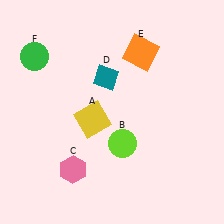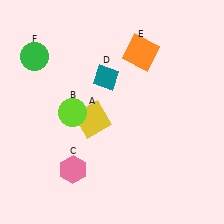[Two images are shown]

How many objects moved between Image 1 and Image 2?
1 object moved between the two images.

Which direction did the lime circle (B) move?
The lime circle (B) moved left.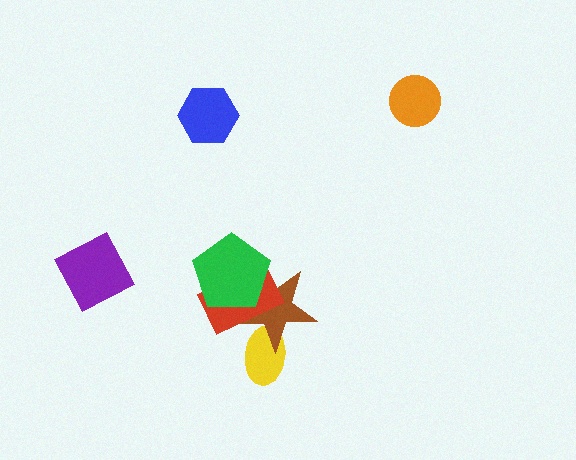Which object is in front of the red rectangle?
The green pentagon is in front of the red rectangle.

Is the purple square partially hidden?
No, no other shape covers it.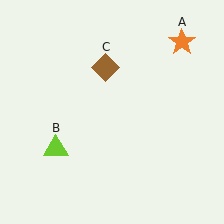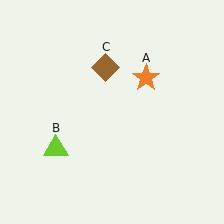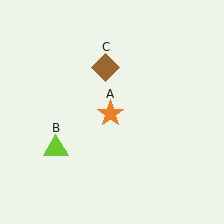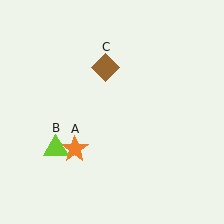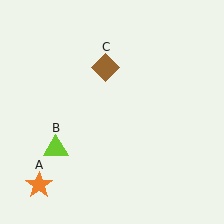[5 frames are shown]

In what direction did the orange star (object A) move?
The orange star (object A) moved down and to the left.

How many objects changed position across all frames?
1 object changed position: orange star (object A).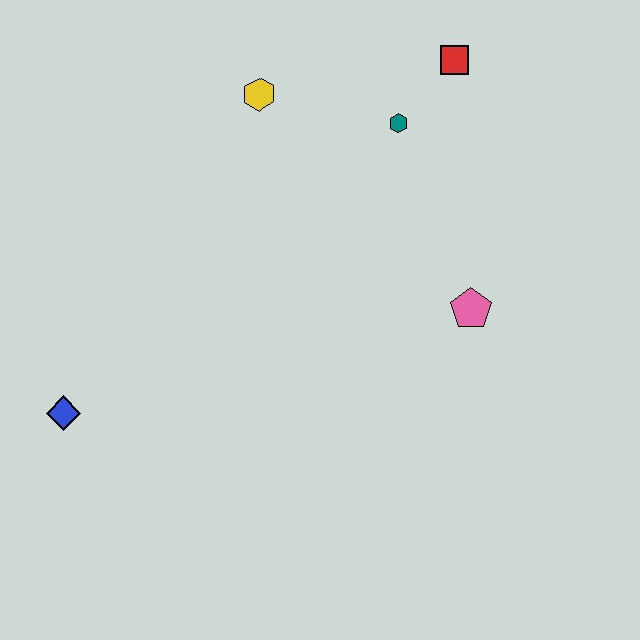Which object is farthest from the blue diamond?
The red square is farthest from the blue diamond.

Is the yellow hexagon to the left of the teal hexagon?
Yes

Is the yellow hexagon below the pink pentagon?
No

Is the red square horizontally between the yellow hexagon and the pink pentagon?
Yes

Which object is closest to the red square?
The teal hexagon is closest to the red square.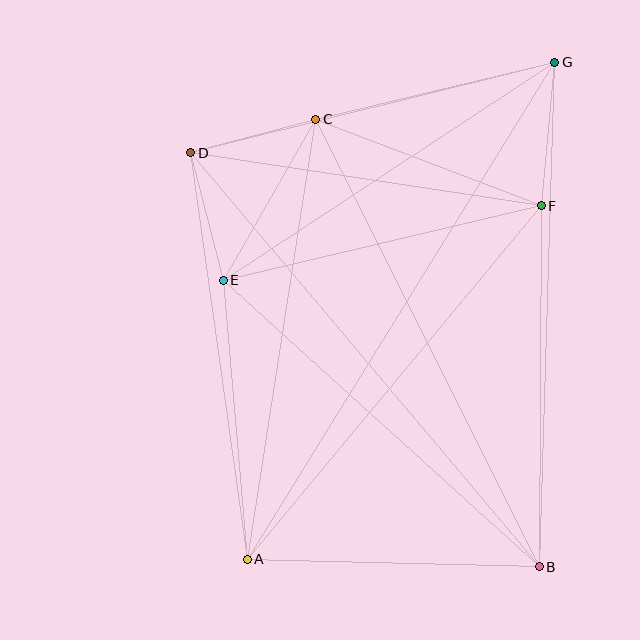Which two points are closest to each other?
Points C and D are closest to each other.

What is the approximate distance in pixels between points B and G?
The distance between B and G is approximately 505 pixels.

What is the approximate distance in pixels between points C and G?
The distance between C and G is approximately 246 pixels.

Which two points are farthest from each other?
Points A and G are farthest from each other.